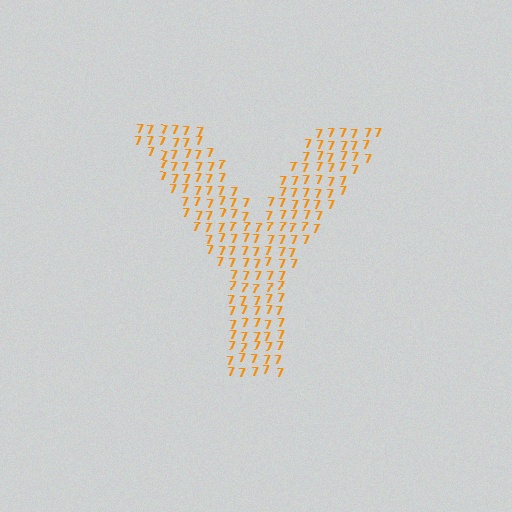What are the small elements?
The small elements are digit 7's.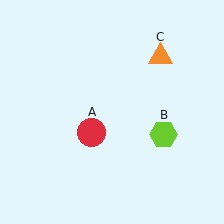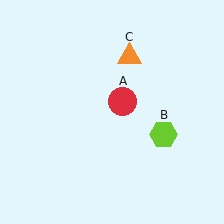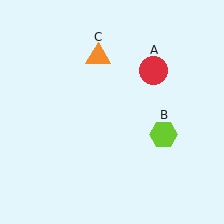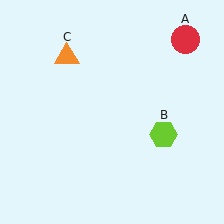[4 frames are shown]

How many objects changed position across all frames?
2 objects changed position: red circle (object A), orange triangle (object C).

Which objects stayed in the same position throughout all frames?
Lime hexagon (object B) remained stationary.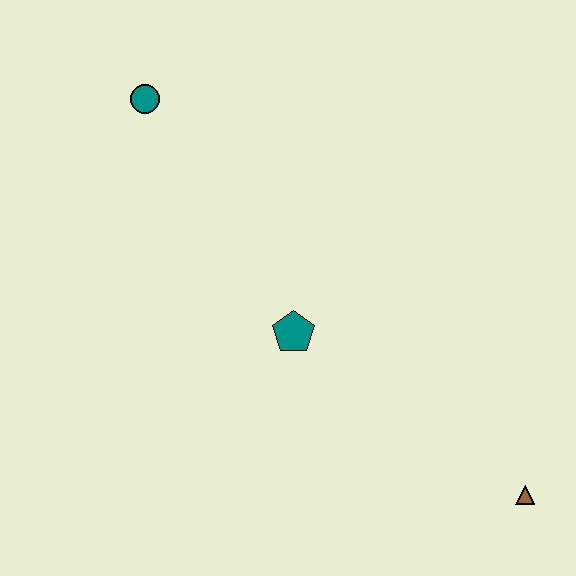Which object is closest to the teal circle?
The teal pentagon is closest to the teal circle.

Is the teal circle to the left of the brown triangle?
Yes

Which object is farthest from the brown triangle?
The teal circle is farthest from the brown triangle.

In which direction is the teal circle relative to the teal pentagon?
The teal circle is above the teal pentagon.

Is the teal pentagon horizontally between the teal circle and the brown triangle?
Yes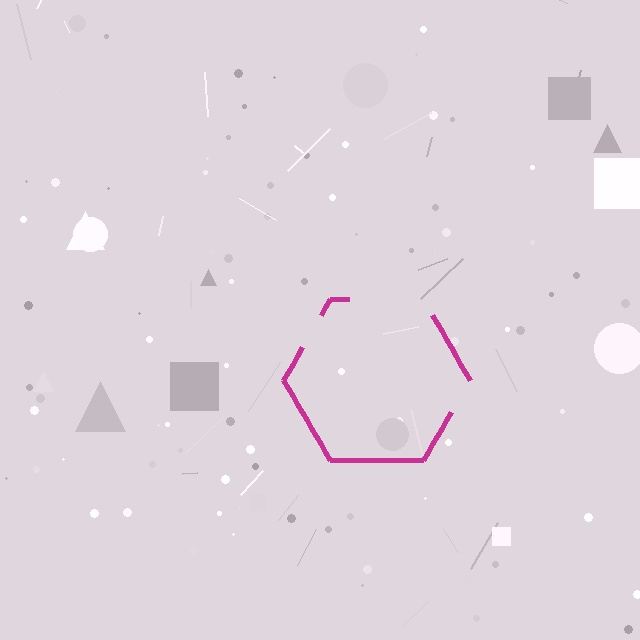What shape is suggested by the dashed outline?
The dashed outline suggests a hexagon.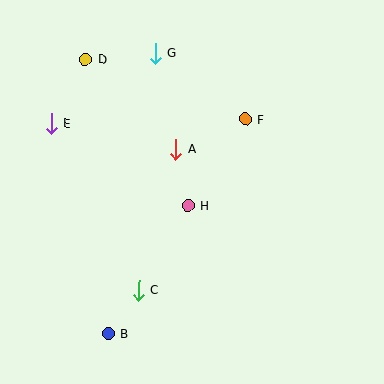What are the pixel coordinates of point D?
Point D is at (85, 59).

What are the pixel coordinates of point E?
Point E is at (51, 123).